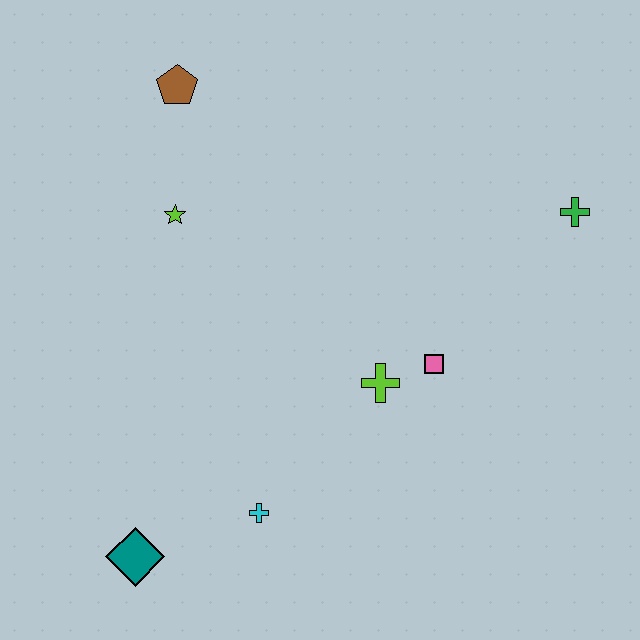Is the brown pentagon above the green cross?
Yes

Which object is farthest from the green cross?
The teal diamond is farthest from the green cross.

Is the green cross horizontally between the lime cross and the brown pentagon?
No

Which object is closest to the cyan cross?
The teal diamond is closest to the cyan cross.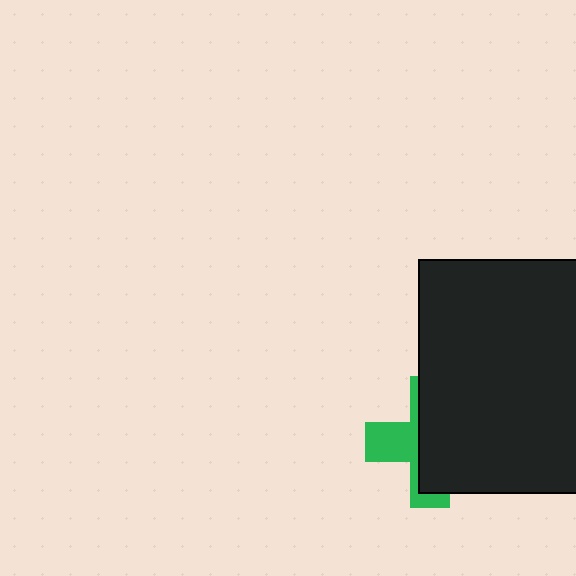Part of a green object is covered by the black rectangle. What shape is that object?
It is a cross.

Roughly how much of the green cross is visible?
A small part of it is visible (roughly 37%).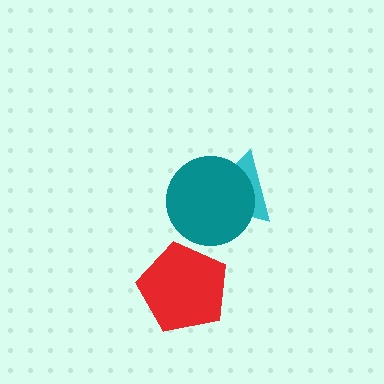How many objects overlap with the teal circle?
1 object overlaps with the teal circle.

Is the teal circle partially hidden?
No, no other shape covers it.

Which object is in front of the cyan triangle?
The teal circle is in front of the cyan triangle.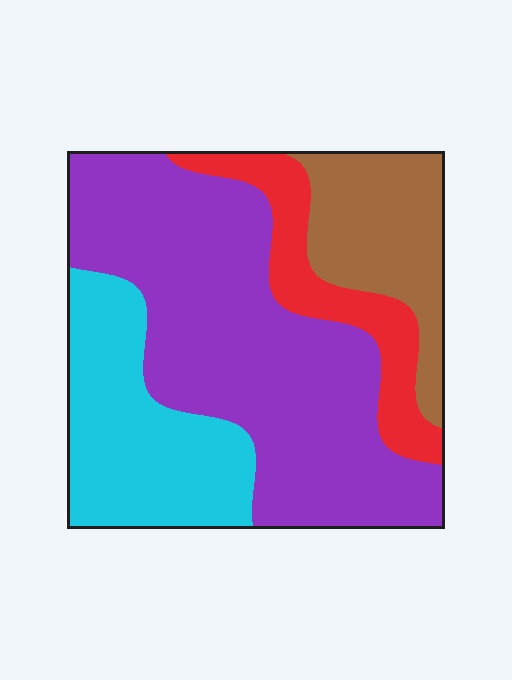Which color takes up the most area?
Purple, at roughly 50%.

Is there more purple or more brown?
Purple.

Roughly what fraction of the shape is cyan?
Cyan covers 23% of the shape.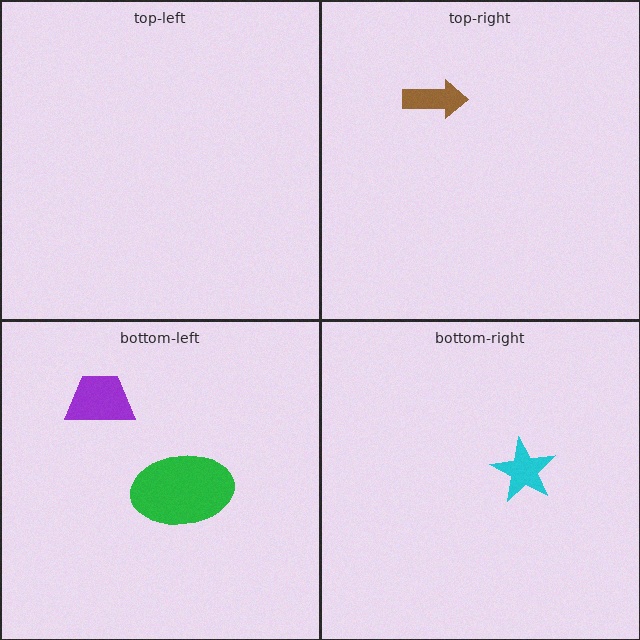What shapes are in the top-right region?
The brown arrow.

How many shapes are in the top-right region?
1.